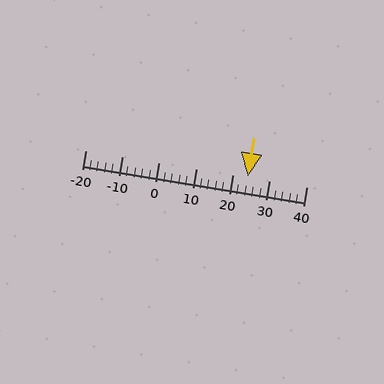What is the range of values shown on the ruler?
The ruler shows values from -20 to 40.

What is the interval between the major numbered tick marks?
The major tick marks are spaced 10 units apart.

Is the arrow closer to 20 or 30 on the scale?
The arrow is closer to 20.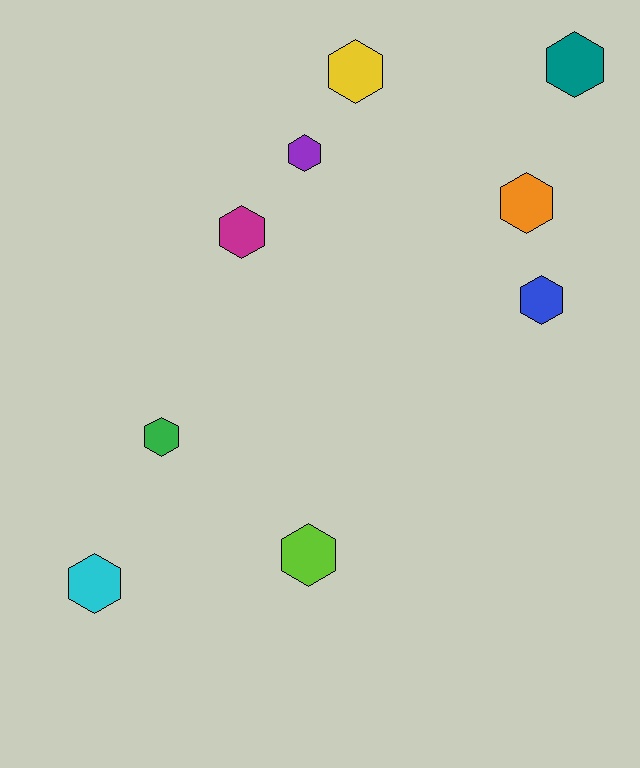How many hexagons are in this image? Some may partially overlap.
There are 9 hexagons.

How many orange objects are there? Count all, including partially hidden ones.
There is 1 orange object.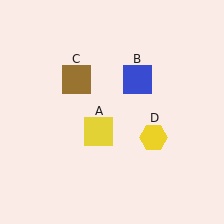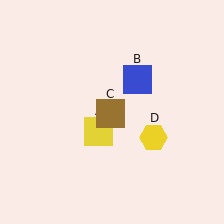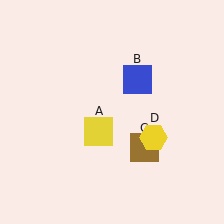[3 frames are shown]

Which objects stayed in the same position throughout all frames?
Yellow square (object A) and blue square (object B) and yellow hexagon (object D) remained stationary.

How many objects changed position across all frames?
1 object changed position: brown square (object C).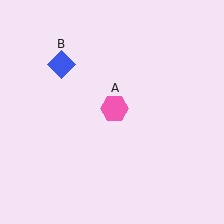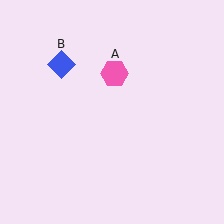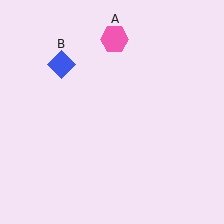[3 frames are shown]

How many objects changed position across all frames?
1 object changed position: pink hexagon (object A).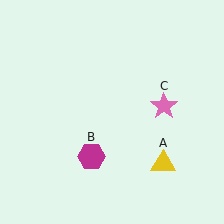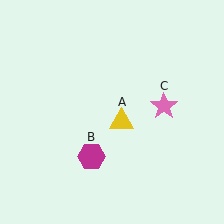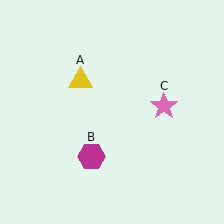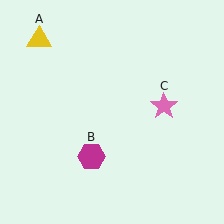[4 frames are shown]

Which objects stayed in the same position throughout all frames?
Magenta hexagon (object B) and pink star (object C) remained stationary.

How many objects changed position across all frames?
1 object changed position: yellow triangle (object A).